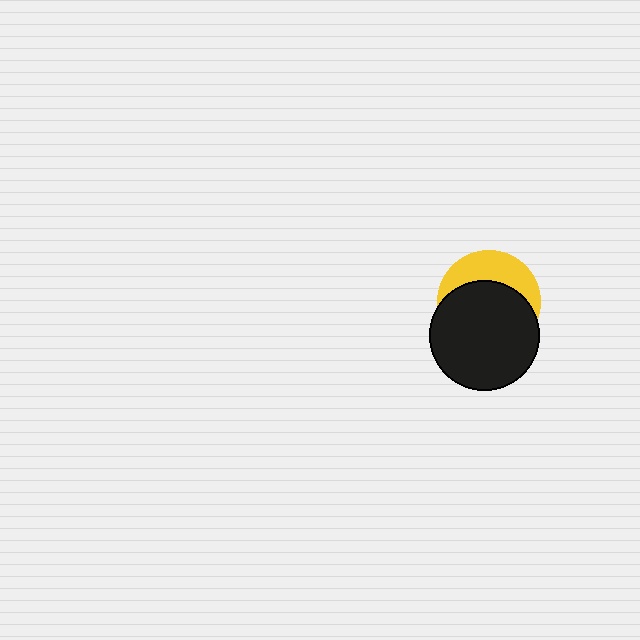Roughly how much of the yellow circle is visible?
A small part of it is visible (roughly 35%).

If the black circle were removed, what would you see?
You would see the complete yellow circle.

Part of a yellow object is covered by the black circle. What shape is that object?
It is a circle.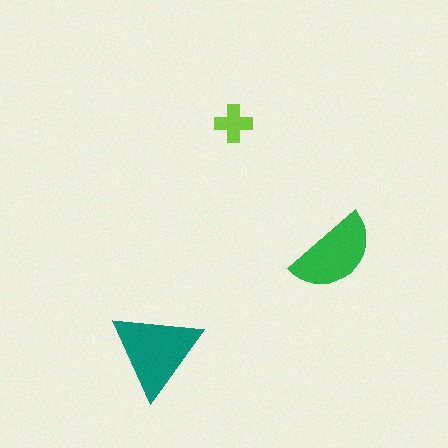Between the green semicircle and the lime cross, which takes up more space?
The green semicircle.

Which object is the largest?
The teal triangle.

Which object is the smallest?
The lime cross.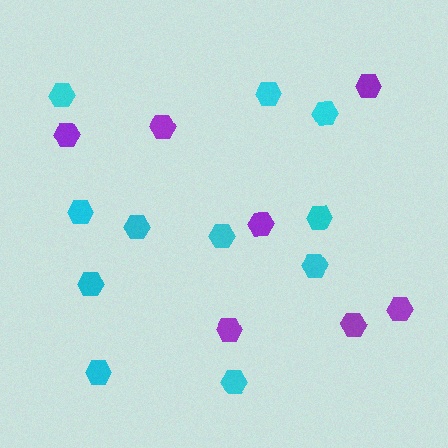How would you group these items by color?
There are 2 groups: one group of purple hexagons (7) and one group of cyan hexagons (11).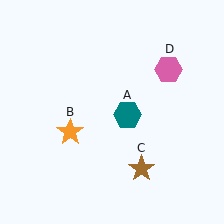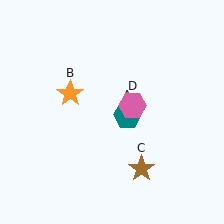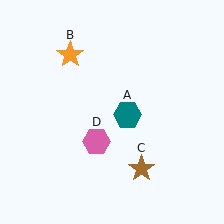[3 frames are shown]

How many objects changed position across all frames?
2 objects changed position: orange star (object B), pink hexagon (object D).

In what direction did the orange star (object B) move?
The orange star (object B) moved up.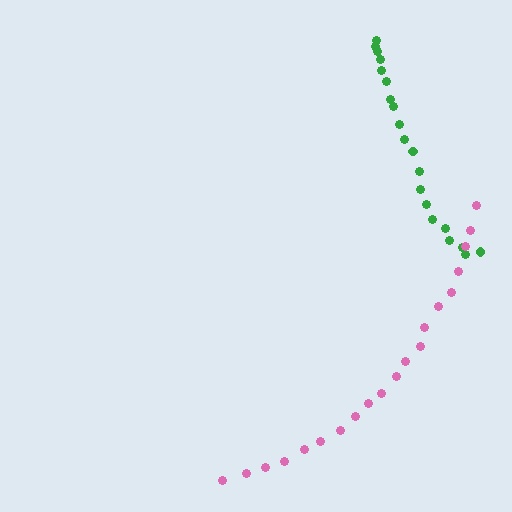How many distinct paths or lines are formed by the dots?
There are 2 distinct paths.